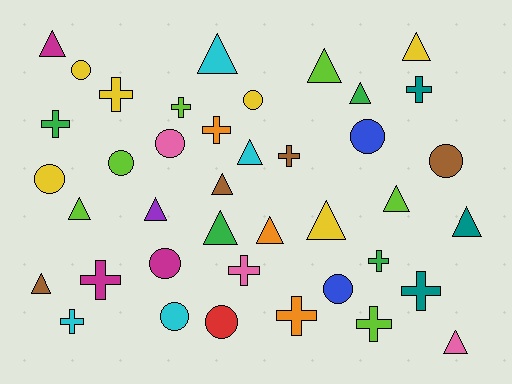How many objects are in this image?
There are 40 objects.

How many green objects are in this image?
There are 4 green objects.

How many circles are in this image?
There are 11 circles.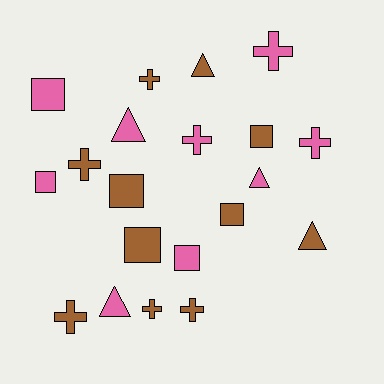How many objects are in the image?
There are 20 objects.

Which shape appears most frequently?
Cross, with 8 objects.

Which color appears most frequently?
Brown, with 11 objects.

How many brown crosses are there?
There are 5 brown crosses.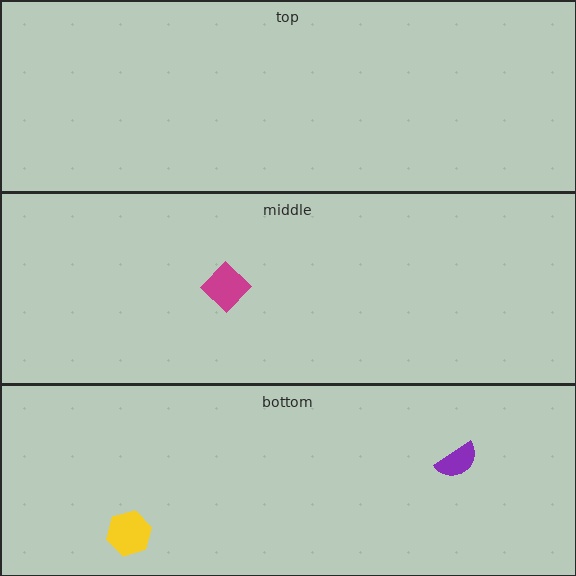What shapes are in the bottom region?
The yellow hexagon, the purple semicircle.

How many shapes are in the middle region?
1.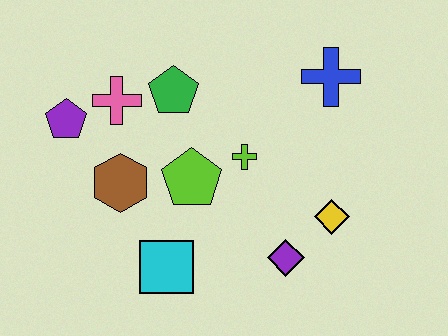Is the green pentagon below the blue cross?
Yes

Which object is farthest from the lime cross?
The purple pentagon is farthest from the lime cross.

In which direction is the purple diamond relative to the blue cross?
The purple diamond is below the blue cross.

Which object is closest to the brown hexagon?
The lime pentagon is closest to the brown hexagon.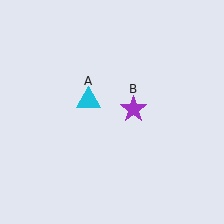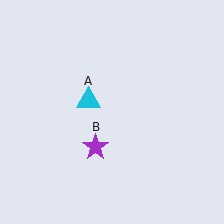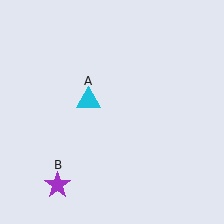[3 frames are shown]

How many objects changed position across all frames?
1 object changed position: purple star (object B).